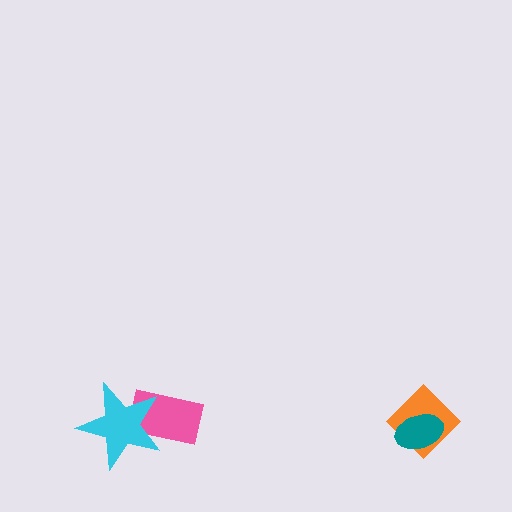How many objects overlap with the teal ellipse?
1 object overlaps with the teal ellipse.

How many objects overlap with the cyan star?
1 object overlaps with the cyan star.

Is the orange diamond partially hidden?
Yes, it is partially covered by another shape.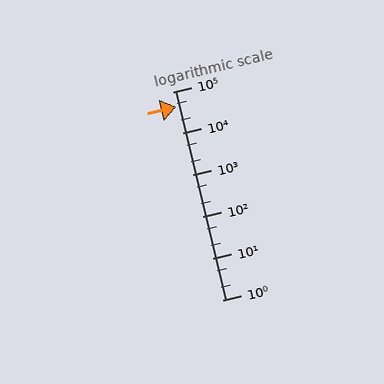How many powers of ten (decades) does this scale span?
The scale spans 5 decades, from 1 to 100000.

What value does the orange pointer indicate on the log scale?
The pointer indicates approximately 43000.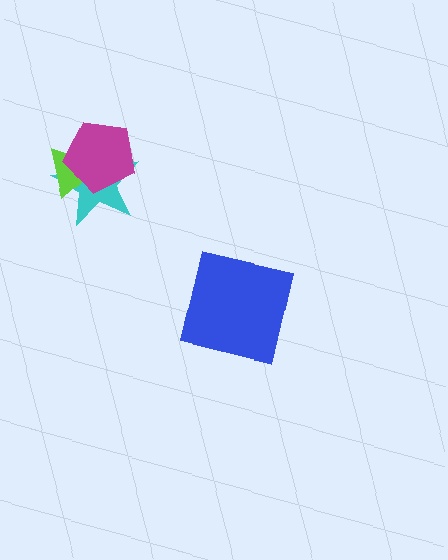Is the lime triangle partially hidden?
Yes, it is partially covered by another shape.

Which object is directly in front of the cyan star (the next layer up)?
The lime triangle is directly in front of the cyan star.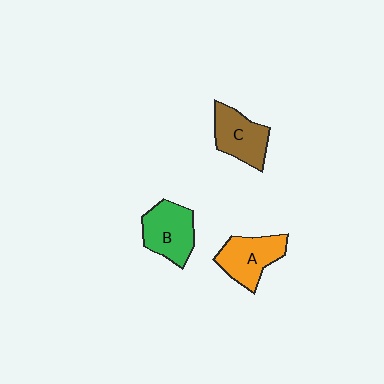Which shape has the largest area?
Shape B (green).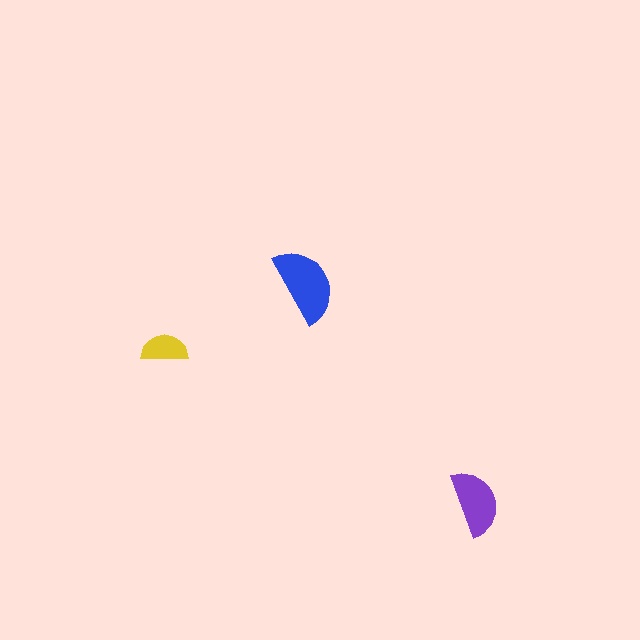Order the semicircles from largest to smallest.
the blue one, the purple one, the yellow one.